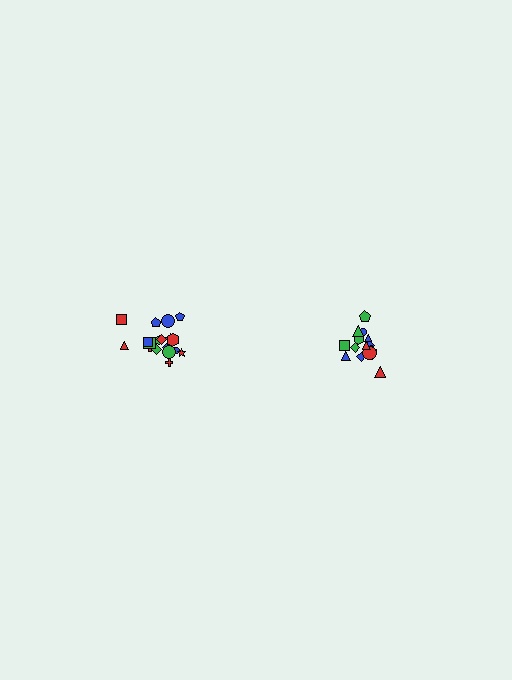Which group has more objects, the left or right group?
The left group.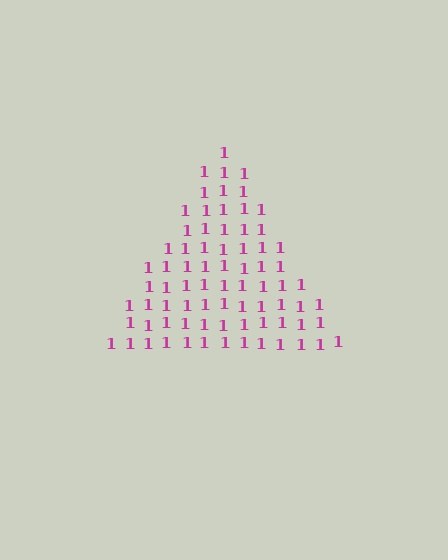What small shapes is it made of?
It is made of small digit 1's.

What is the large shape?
The large shape is a triangle.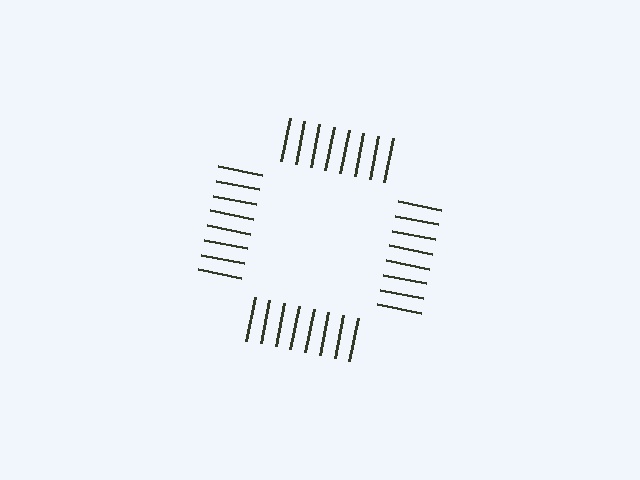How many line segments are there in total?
32 — 8 along each of the 4 edges.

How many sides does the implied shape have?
4 sides — the line-ends trace a square.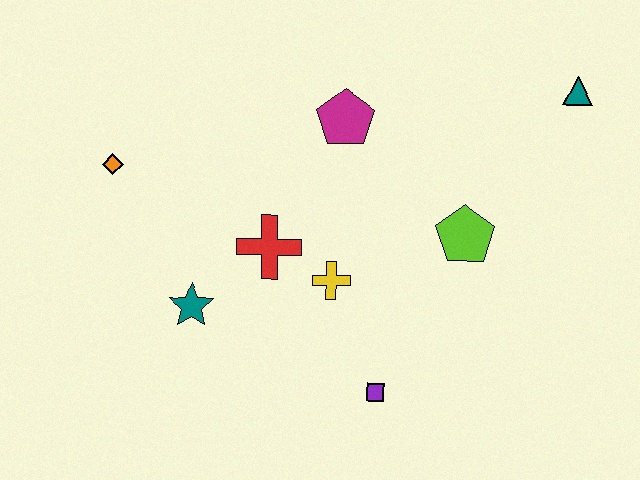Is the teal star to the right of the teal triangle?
No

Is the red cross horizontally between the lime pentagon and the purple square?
No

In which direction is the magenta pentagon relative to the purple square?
The magenta pentagon is above the purple square.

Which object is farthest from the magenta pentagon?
The purple square is farthest from the magenta pentagon.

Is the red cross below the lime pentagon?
Yes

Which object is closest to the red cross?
The yellow cross is closest to the red cross.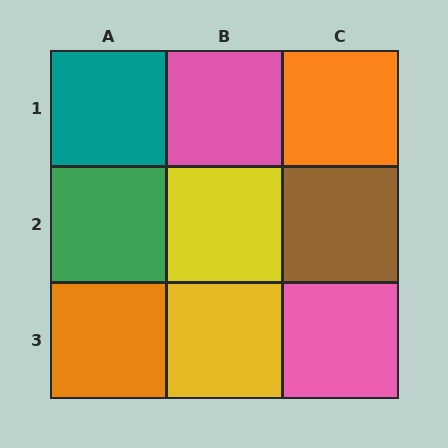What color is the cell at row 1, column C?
Orange.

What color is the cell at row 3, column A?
Orange.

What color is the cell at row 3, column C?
Pink.